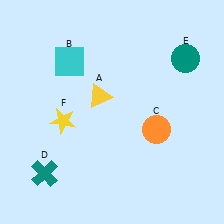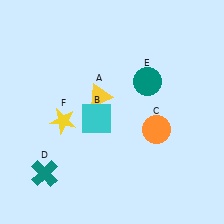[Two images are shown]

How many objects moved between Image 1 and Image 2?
2 objects moved between the two images.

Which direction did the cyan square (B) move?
The cyan square (B) moved down.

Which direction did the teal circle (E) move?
The teal circle (E) moved left.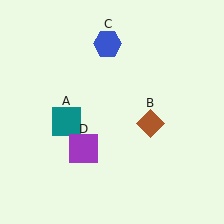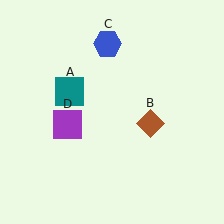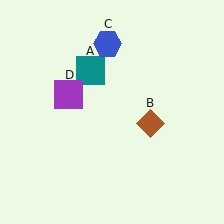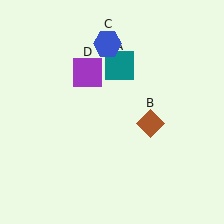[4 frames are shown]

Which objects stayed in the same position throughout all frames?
Brown diamond (object B) and blue hexagon (object C) remained stationary.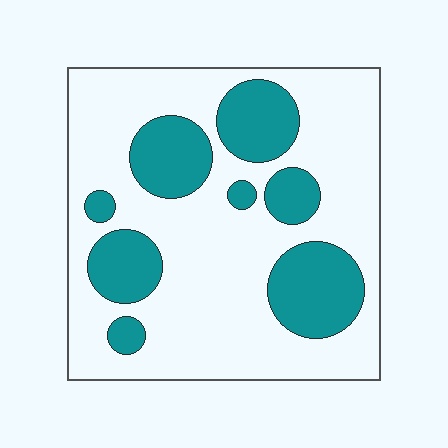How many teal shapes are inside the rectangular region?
8.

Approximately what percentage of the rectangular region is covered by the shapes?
Approximately 30%.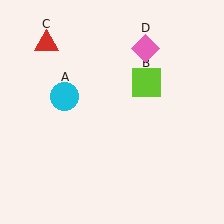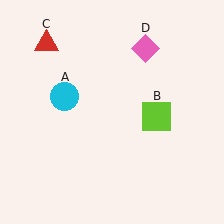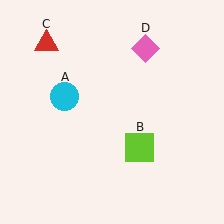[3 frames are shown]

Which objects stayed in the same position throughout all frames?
Cyan circle (object A) and red triangle (object C) and pink diamond (object D) remained stationary.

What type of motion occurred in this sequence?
The lime square (object B) rotated clockwise around the center of the scene.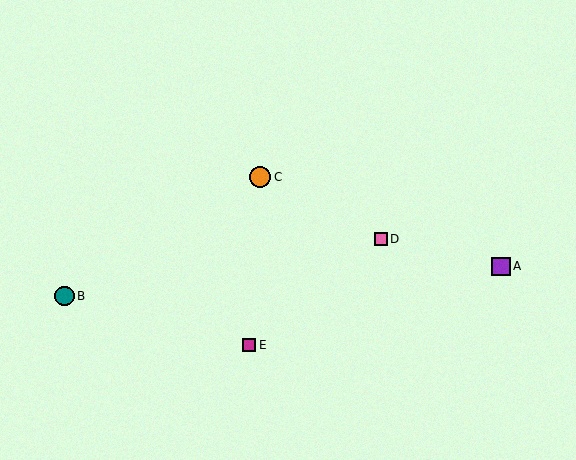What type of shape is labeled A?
Shape A is a purple square.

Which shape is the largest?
The orange circle (labeled C) is the largest.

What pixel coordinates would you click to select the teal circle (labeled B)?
Click at (64, 296) to select the teal circle B.